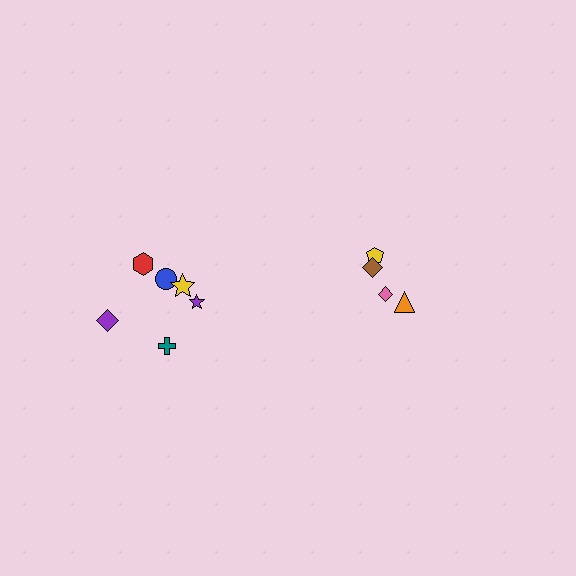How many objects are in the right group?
There are 4 objects.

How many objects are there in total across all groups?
There are 10 objects.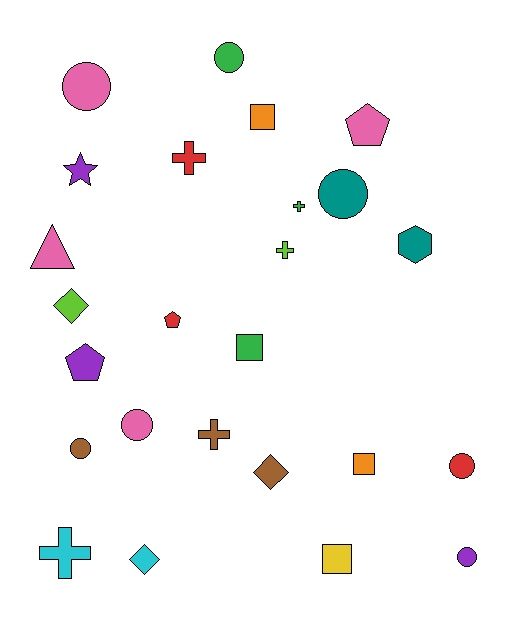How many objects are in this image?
There are 25 objects.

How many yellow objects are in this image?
There is 1 yellow object.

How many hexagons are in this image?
There is 1 hexagon.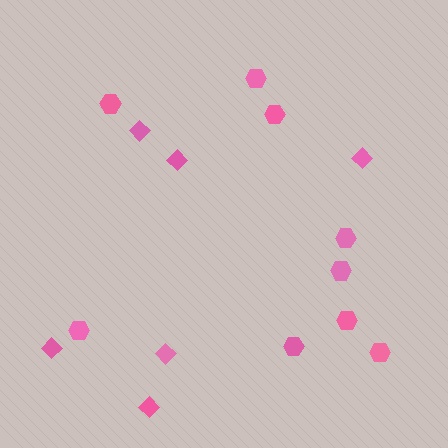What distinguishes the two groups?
There are 2 groups: one group of diamonds (6) and one group of hexagons (9).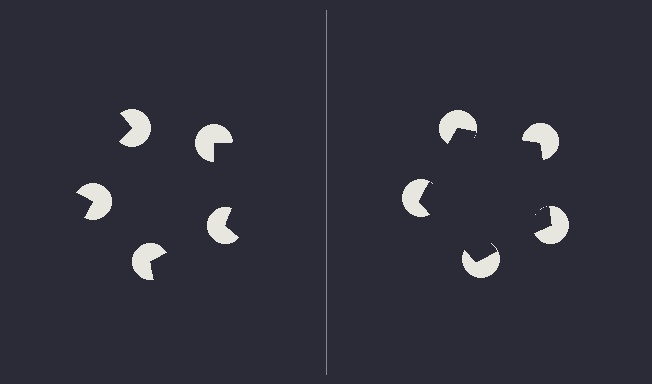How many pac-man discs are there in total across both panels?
10 — 5 on each side.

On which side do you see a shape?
An illusory pentagon appears on the right side. On the left side the wedge cuts are rotated, so no coherent shape forms.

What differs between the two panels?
The pac-man discs are positioned identically on both sides; only the wedge orientations differ. On the right they align to a pentagon; on the left they are misaligned.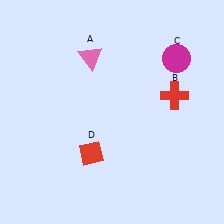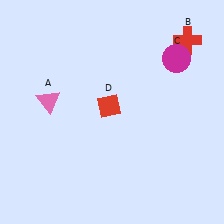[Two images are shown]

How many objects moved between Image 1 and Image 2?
3 objects moved between the two images.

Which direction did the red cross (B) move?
The red cross (B) moved up.